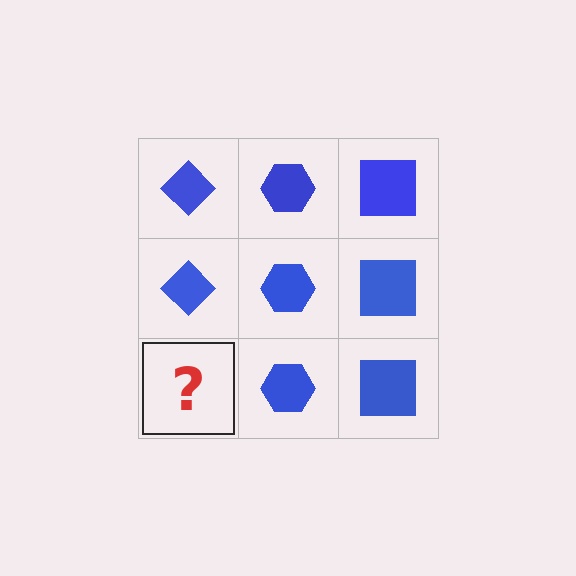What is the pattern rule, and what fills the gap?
The rule is that each column has a consistent shape. The gap should be filled with a blue diamond.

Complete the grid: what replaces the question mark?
The question mark should be replaced with a blue diamond.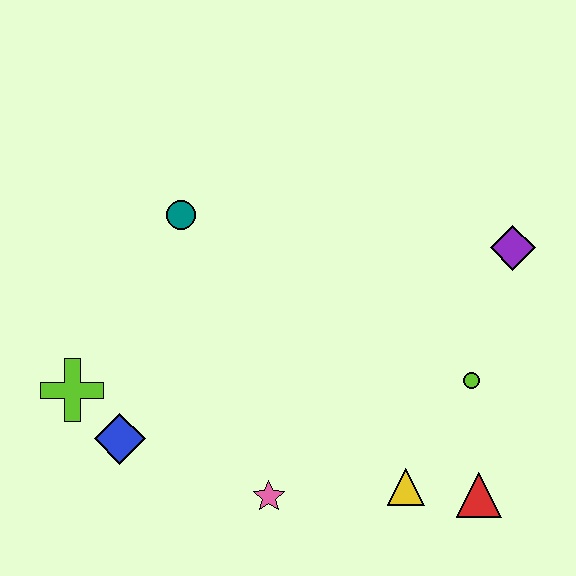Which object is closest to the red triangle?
The yellow triangle is closest to the red triangle.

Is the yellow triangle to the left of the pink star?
No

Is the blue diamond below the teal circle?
Yes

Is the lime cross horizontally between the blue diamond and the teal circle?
No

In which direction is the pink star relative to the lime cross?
The pink star is to the right of the lime cross.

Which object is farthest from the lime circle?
The lime cross is farthest from the lime circle.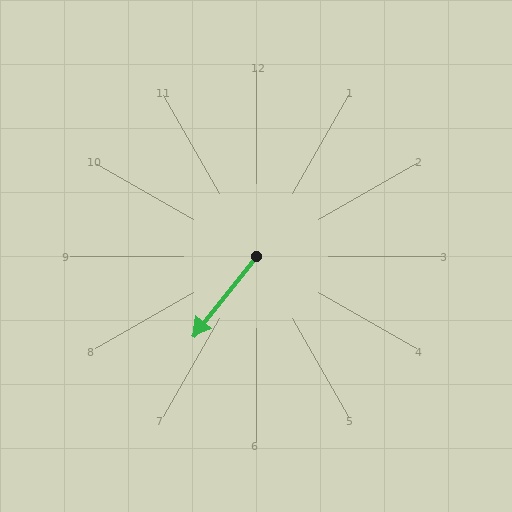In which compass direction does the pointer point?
Southwest.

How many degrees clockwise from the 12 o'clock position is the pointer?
Approximately 218 degrees.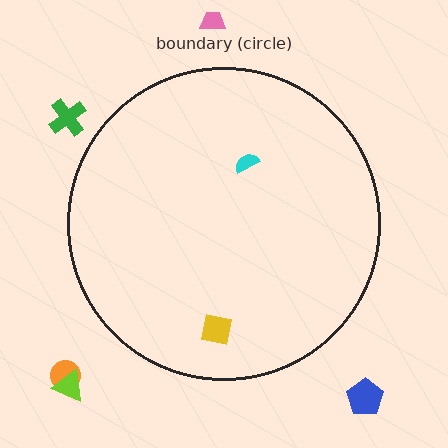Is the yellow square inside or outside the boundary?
Inside.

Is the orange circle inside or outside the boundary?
Outside.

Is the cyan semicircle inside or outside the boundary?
Inside.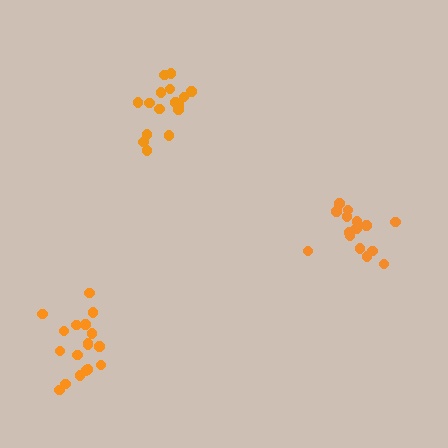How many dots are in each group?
Group 1: 18 dots, Group 2: 16 dots, Group 3: 15 dots (49 total).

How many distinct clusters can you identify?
There are 3 distinct clusters.